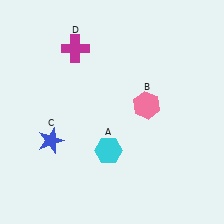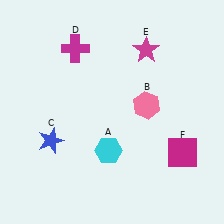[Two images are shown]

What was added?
A magenta star (E), a magenta square (F) were added in Image 2.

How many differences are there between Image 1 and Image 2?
There are 2 differences between the two images.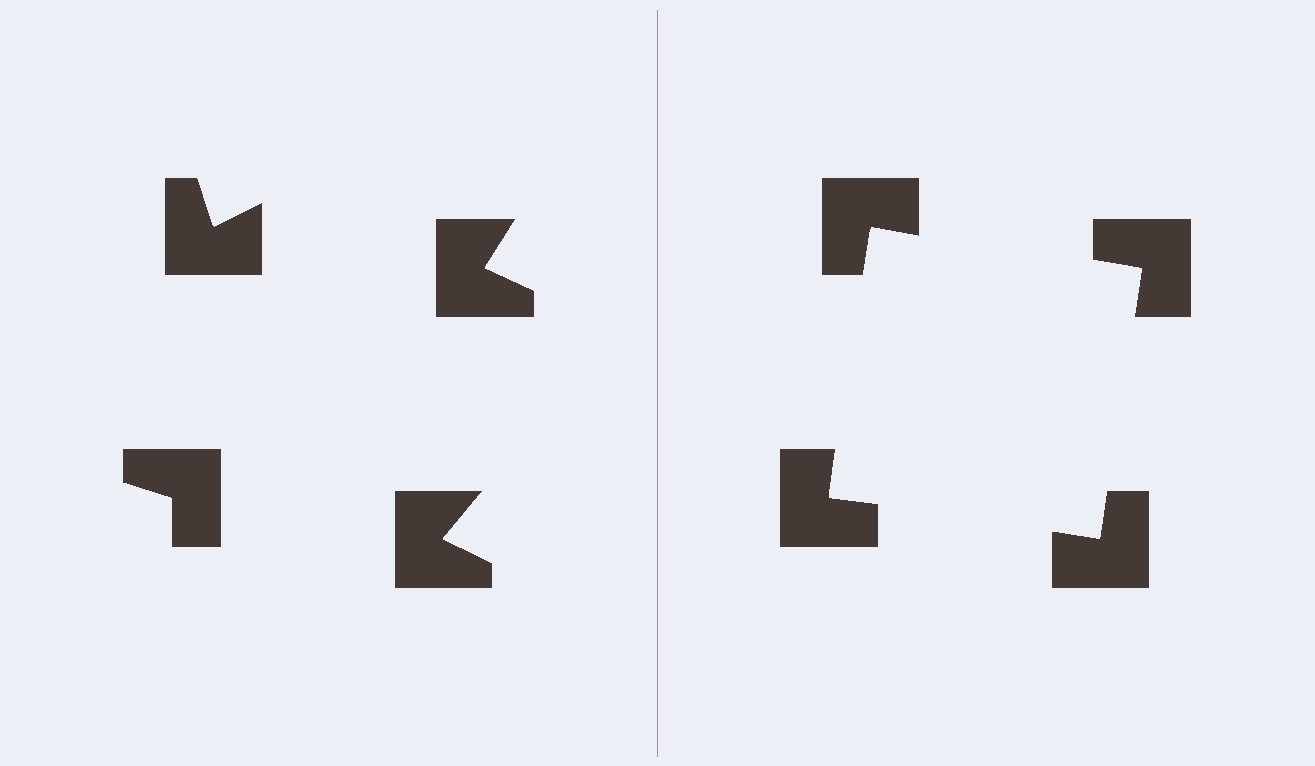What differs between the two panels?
The notched squares are positioned identically on both sides; only the wedge orientations differ. On the right they align to a square; on the left they are misaligned.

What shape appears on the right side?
An illusory square.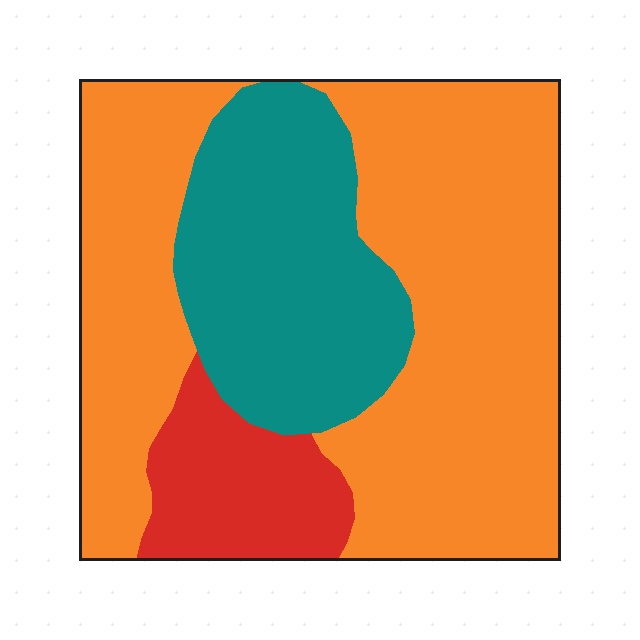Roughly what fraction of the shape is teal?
Teal takes up between a sixth and a third of the shape.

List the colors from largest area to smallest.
From largest to smallest: orange, teal, red.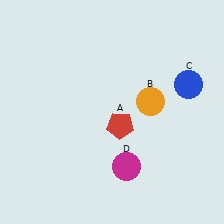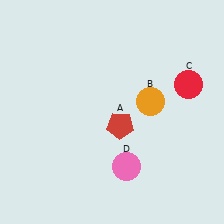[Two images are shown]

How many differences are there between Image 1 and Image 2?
There are 2 differences between the two images.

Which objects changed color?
C changed from blue to red. D changed from magenta to pink.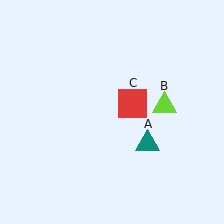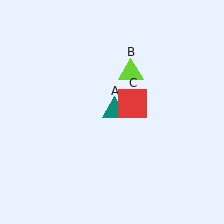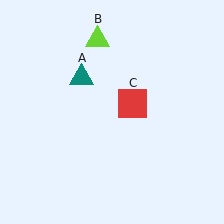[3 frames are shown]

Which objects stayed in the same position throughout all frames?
Red square (object C) remained stationary.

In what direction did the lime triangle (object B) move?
The lime triangle (object B) moved up and to the left.